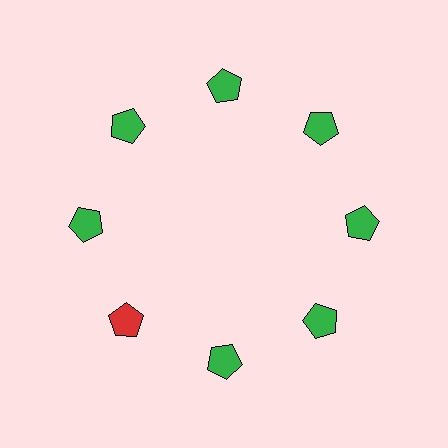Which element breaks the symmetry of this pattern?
The red pentagon at roughly the 8 o'clock position breaks the symmetry. All other shapes are green pentagons.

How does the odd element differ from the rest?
It has a different color: red instead of green.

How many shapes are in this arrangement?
There are 8 shapes arranged in a ring pattern.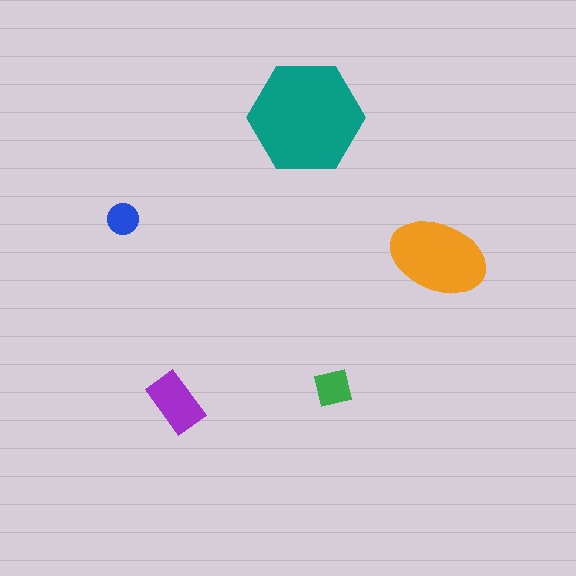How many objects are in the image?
There are 5 objects in the image.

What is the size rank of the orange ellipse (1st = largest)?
2nd.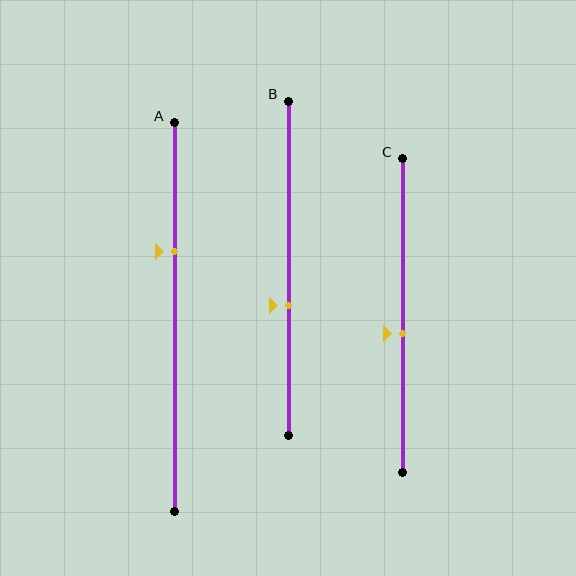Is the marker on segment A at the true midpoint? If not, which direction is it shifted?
No, the marker on segment A is shifted upward by about 17% of the segment length.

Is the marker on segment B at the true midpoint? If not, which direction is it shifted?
No, the marker on segment B is shifted downward by about 11% of the segment length.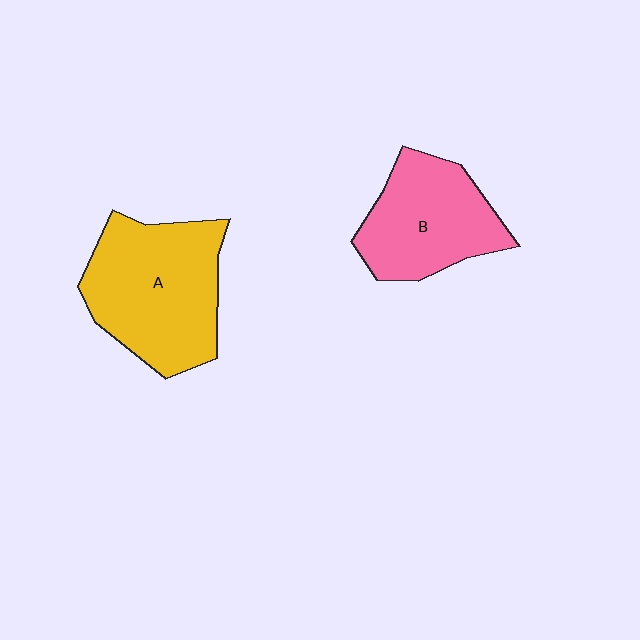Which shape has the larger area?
Shape A (yellow).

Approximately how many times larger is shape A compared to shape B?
Approximately 1.3 times.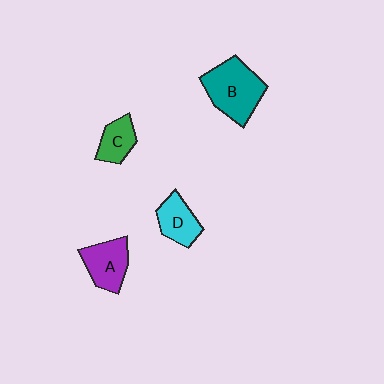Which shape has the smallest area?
Shape C (green).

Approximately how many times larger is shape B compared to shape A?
Approximately 1.5 times.